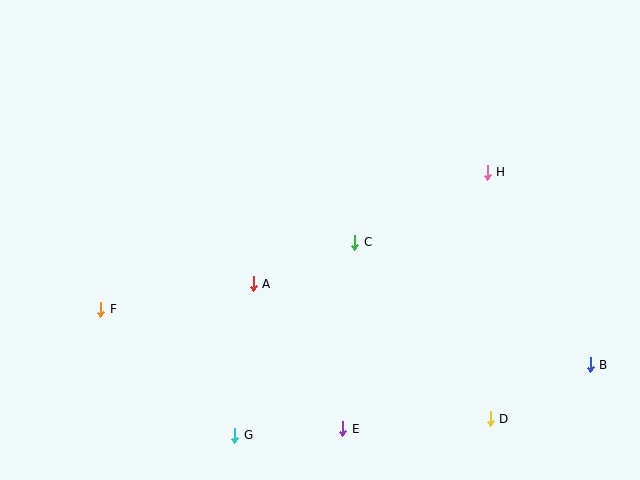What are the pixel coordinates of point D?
Point D is at (490, 419).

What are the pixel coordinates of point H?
Point H is at (487, 172).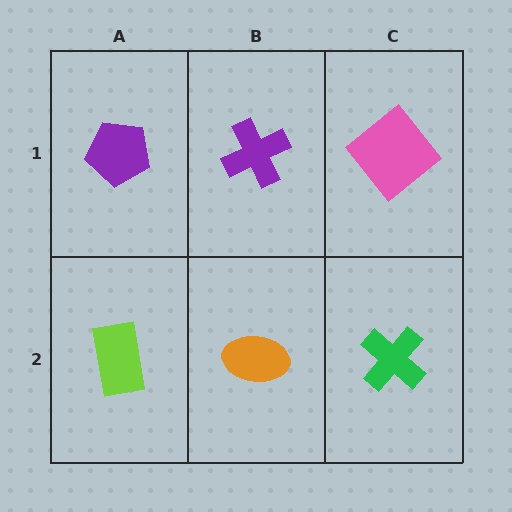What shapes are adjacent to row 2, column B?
A purple cross (row 1, column B), a lime rectangle (row 2, column A), a green cross (row 2, column C).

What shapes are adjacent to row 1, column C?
A green cross (row 2, column C), a purple cross (row 1, column B).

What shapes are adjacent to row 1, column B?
An orange ellipse (row 2, column B), a purple pentagon (row 1, column A), a pink diamond (row 1, column C).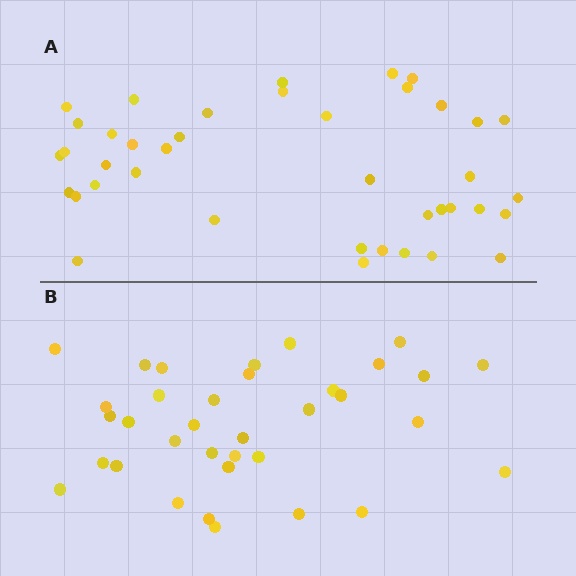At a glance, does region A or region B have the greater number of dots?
Region A (the top region) has more dots.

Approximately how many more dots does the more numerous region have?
Region A has about 5 more dots than region B.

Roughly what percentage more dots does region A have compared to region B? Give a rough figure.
About 15% more.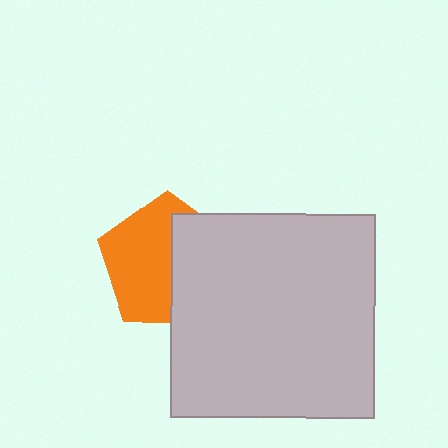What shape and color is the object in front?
The object in front is a light gray square.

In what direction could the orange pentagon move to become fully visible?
The orange pentagon could move left. That would shift it out from behind the light gray square entirely.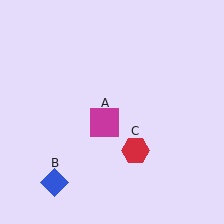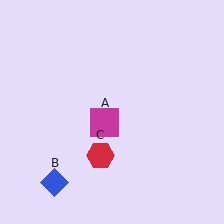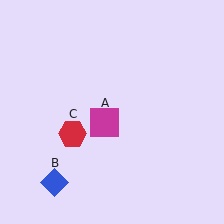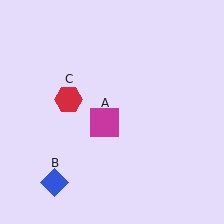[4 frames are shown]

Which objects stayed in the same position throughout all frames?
Magenta square (object A) and blue diamond (object B) remained stationary.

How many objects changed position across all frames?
1 object changed position: red hexagon (object C).